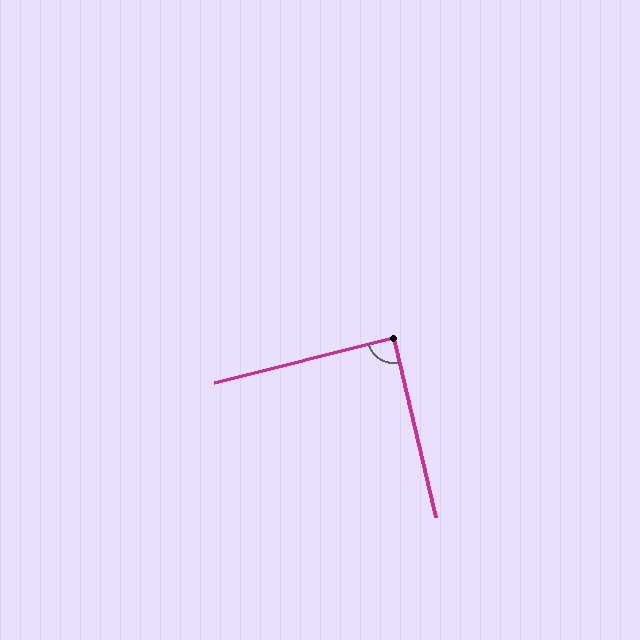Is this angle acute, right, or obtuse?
It is approximately a right angle.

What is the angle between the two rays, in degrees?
Approximately 89 degrees.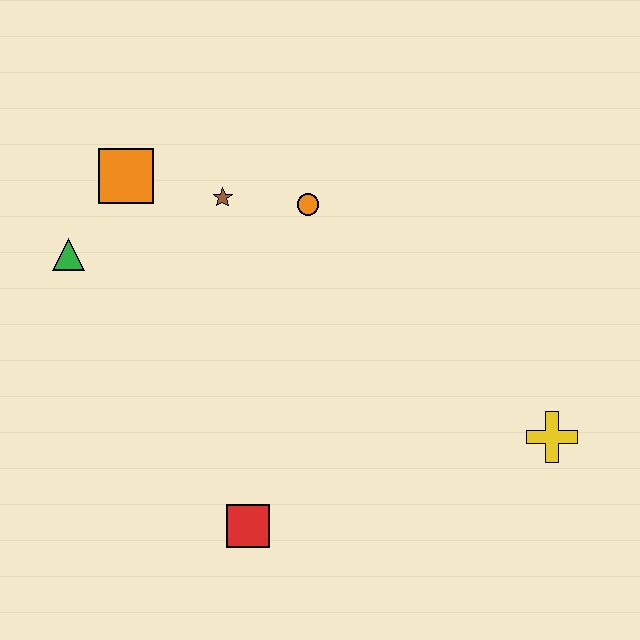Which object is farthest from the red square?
The orange square is farthest from the red square.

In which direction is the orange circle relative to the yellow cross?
The orange circle is to the left of the yellow cross.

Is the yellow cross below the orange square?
Yes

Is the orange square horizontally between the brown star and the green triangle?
Yes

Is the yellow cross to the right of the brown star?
Yes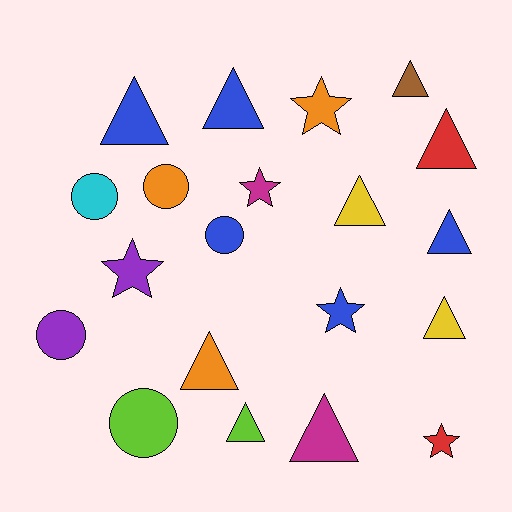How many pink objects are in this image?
There are no pink objects.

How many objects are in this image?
There are 20 objects.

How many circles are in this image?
There are 5 circles.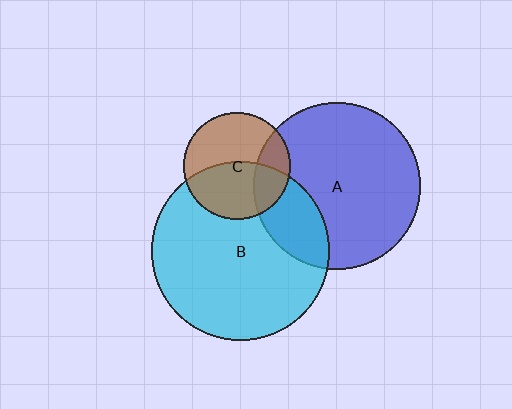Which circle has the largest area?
Circle B (cyan).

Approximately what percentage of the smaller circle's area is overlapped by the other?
Approximately 25%.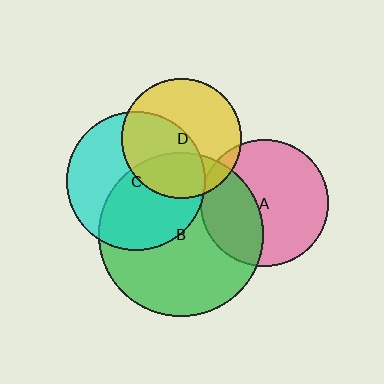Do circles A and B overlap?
Yes.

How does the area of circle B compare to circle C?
Approximately 1.4 times.